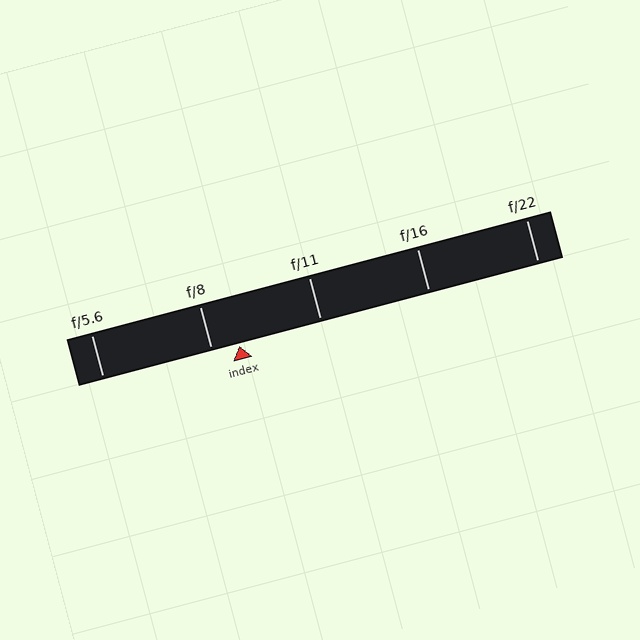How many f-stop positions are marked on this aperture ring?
There are 5 f-stop positions marked.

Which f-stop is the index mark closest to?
The index mark is closest to f/8.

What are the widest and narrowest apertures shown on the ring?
The widest aperture shown is f/5.6 and the narrowest is f/22.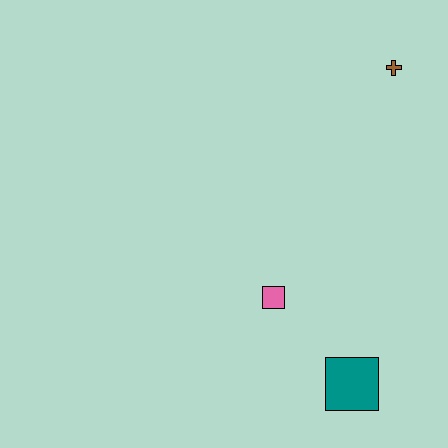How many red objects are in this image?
There are no red objects.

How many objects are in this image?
There are 3 objects.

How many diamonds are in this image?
There are no diamonds.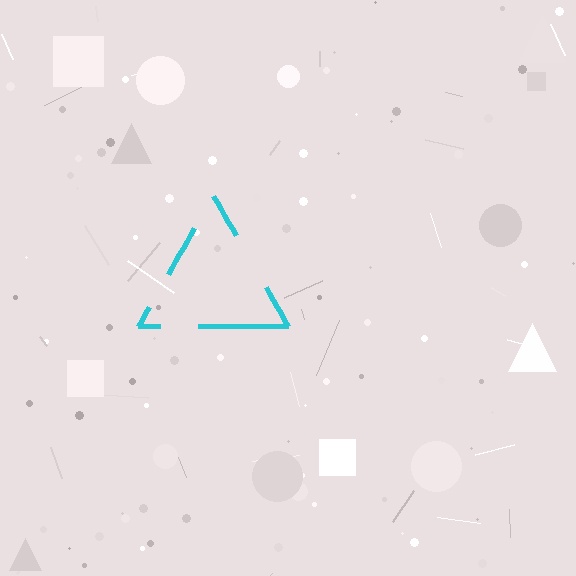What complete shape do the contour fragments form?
The contour fragments form a triangle.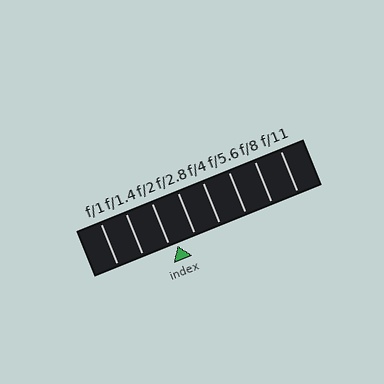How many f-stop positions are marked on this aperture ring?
There are 8 f-stop positions marked.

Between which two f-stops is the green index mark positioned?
The index mark is between f/2 and f/2.8.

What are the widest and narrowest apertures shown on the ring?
The widest aperture shown is f/1 and the narrowest is f/11.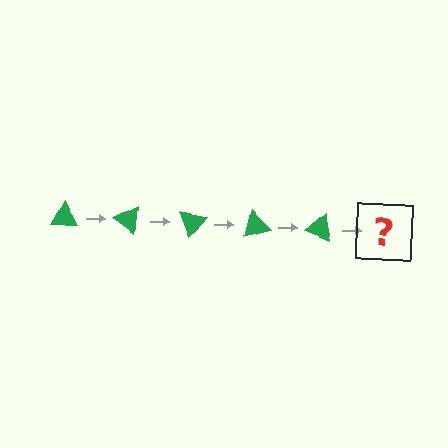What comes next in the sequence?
The next element should be a green triangle rotated 175 degrees.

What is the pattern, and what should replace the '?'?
The pattern is that the triangle rotates 35 degrees each step. The '?' should be a green triangle rotated 175 degrees.